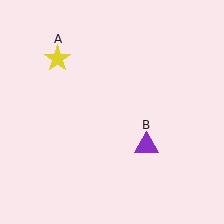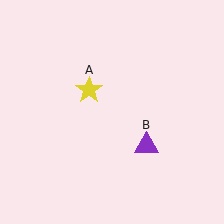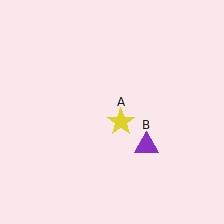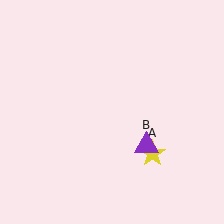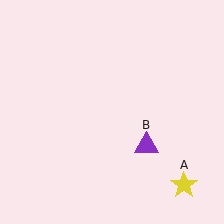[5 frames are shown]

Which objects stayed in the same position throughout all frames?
Purple triangle (object B) remained stationary.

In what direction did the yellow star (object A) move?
The yellow star (object A) moved down and to the right.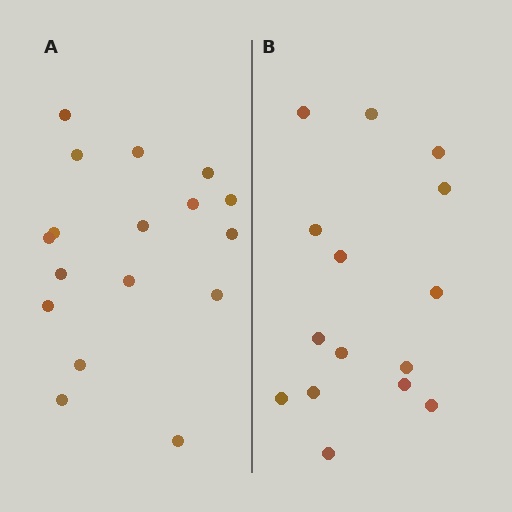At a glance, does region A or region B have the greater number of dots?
Region A (the left region) has more dots.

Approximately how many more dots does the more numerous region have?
Region A has just a few more — roughly 2 or 3 more dots than region B.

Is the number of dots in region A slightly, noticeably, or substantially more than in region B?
Region A has only slightly more — the two regions are fairly close. The ratio is roughly 1.1 to 1.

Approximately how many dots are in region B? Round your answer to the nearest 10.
About 20 dots. (The exact count is 15, which rounds to 20.)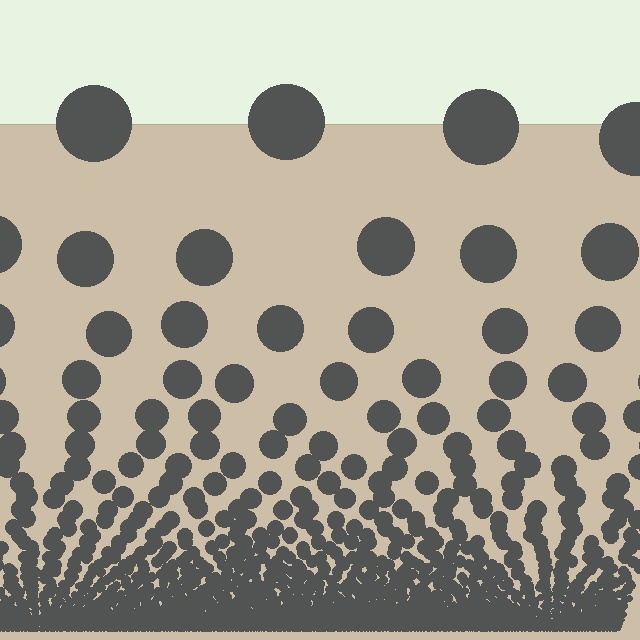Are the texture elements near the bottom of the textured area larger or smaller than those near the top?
Smaller. The gradient is inverted — elements near the bottom are smaller and denser.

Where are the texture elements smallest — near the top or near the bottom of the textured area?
Near the bottom.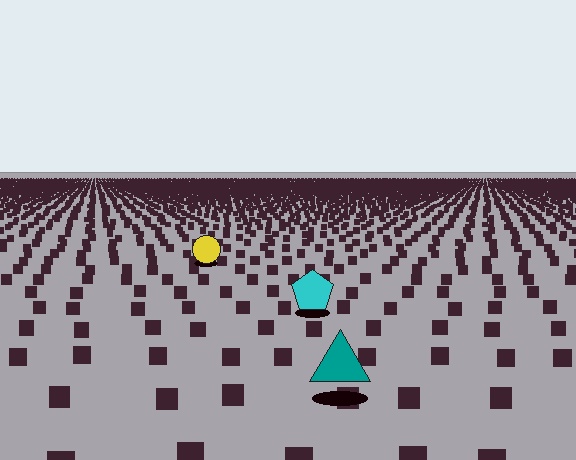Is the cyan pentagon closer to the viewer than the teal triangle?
No. The teal triangle is closer — you can tell from the texture gradient: the ground texture is coarser near it.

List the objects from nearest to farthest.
From nearest to farthest: the teal triangle, the cyan pentagon, the yellow circle.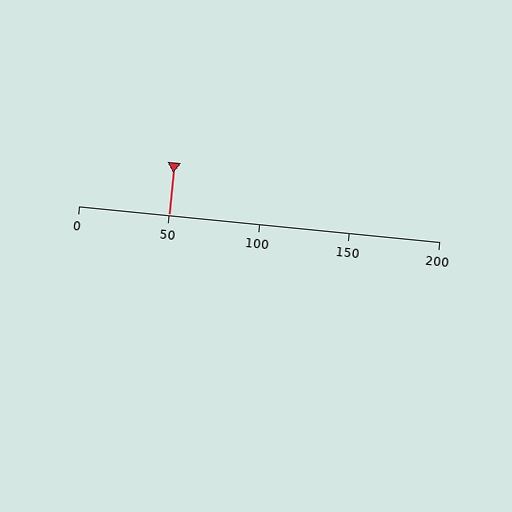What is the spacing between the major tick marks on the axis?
The major ticks are spaced 50 apart.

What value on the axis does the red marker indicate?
The marker indicates approximately 50.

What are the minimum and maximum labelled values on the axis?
The axis runs from 0 to 200.